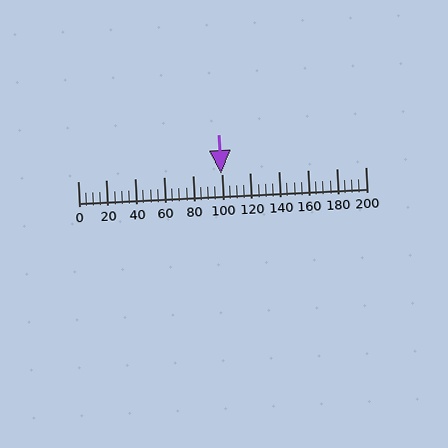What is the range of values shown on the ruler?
The ruler shows values from 0 to 200.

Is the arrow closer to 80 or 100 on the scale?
The arrow is closer to 100.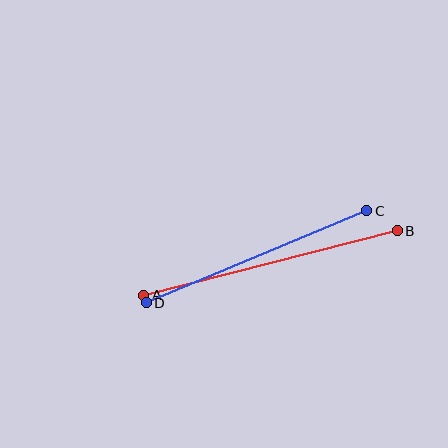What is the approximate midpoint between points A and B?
The midpoint is at approximately (271, 263) pixels.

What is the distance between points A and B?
The distance is approximately 262 pixels.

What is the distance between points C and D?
The distance is approximately 239 pixels.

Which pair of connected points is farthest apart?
Points A and B are farthest apart.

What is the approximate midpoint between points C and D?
The midpoint is at approximately (257, 257) pixels.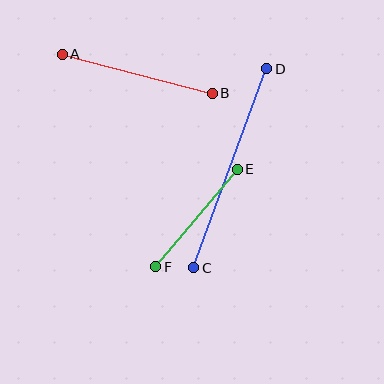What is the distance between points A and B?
The distance is approximately 155 pixels.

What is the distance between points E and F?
The distance is approximately 127 pixels.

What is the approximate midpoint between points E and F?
The midpoint is at approximately (196, 218) pixels.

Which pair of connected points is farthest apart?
Points C and D are farthest apart.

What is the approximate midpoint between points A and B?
The midpoint is at approximately (137, 74) pixels.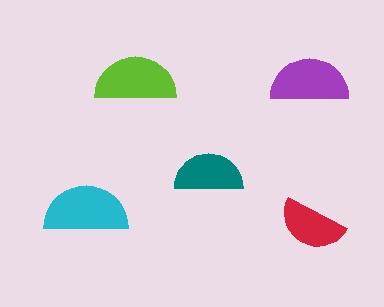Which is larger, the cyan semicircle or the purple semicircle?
The cyan one.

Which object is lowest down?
The red semicircle is bottommost.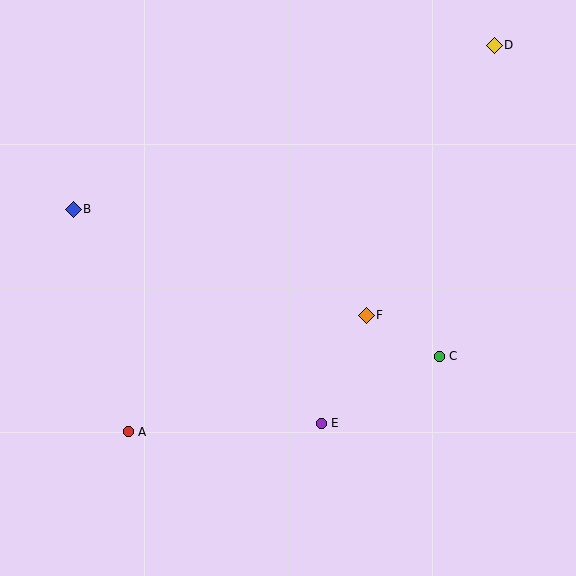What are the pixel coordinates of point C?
Point C is at (439, 356).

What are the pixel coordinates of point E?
Point E is at (321, 423).